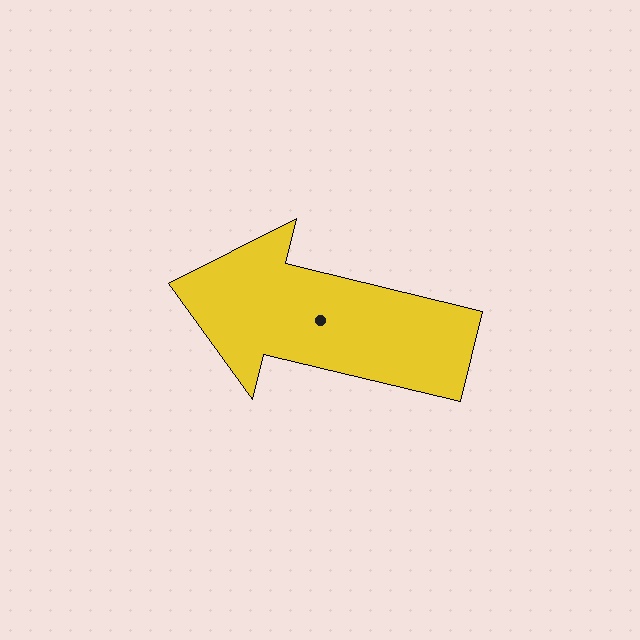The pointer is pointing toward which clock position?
Roughly 9 o'clock.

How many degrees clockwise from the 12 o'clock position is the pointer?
Approximately 284 degrees.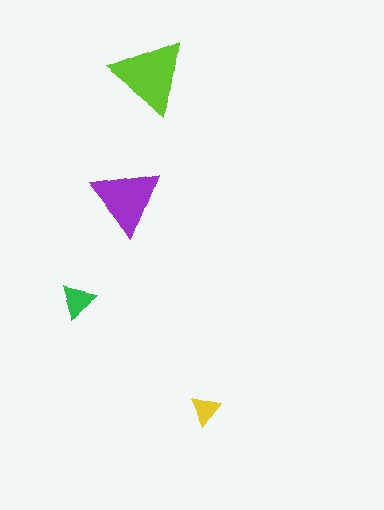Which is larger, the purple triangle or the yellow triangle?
The purple one.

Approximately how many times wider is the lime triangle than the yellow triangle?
About 2.5 times wider.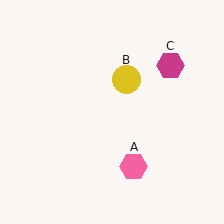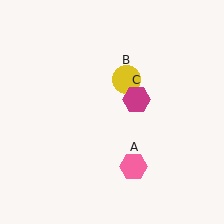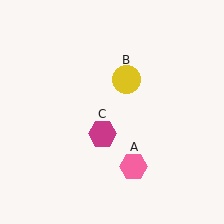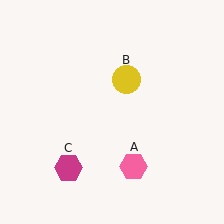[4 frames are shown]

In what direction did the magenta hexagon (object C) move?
The magenta hexagon (object C) moved down and to the left.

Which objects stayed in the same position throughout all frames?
Pink hexagon (object A) and yellow circle (object B) remained stationary.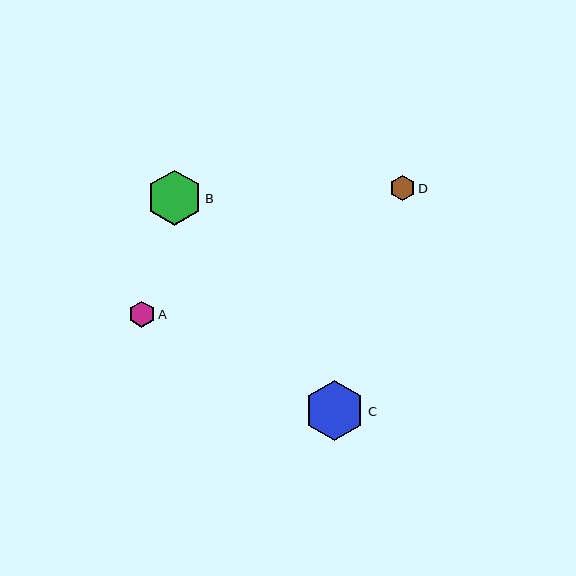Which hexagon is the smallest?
Hexagon D is the smallest with a size of approximately 25 pixels.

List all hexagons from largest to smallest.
From largest to smallest: C, B, A, D.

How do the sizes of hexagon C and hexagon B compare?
Hexagon C and hexagon B are approximately the same size.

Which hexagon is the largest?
Hexagon C is the largest with a size of approximately 60 pixels.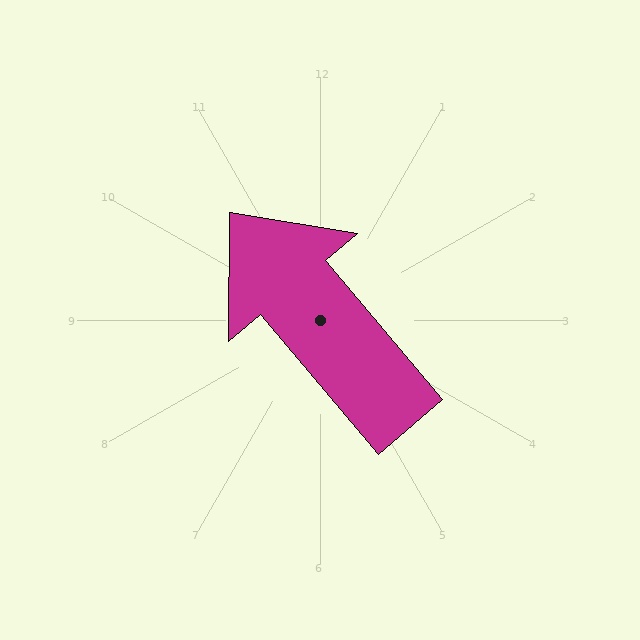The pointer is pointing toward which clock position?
Roughly 11 o'clock.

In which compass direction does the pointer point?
Northwest.